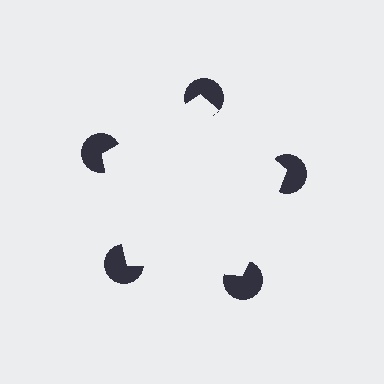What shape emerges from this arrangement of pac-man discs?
An illusory pentagon — its edges are inferred from the aligned wedge cuts in the pac-man discs, not physically drawn.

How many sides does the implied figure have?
5 sides.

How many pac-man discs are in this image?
There are 5 — one at each vertex of the illusory pentagon.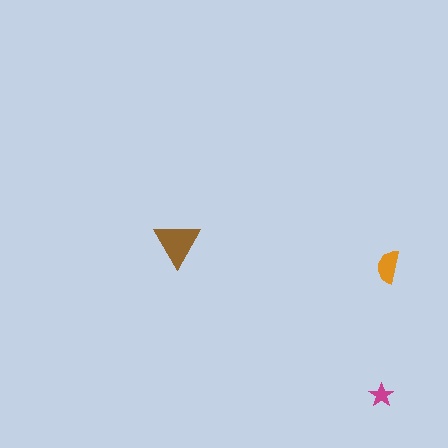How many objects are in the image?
There are 3 objects in the image.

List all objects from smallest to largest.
The magenta star, the orange semicircle, the brown triangle.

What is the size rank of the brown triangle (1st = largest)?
1st.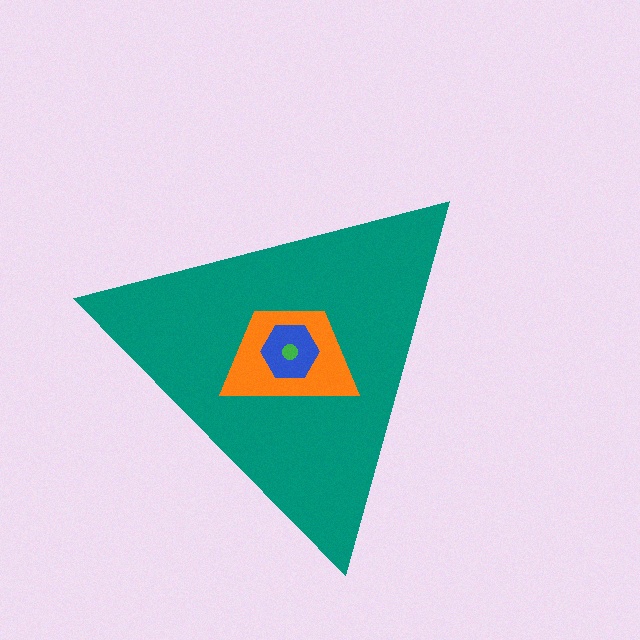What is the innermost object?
The green circle.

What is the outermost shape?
The teal triangle.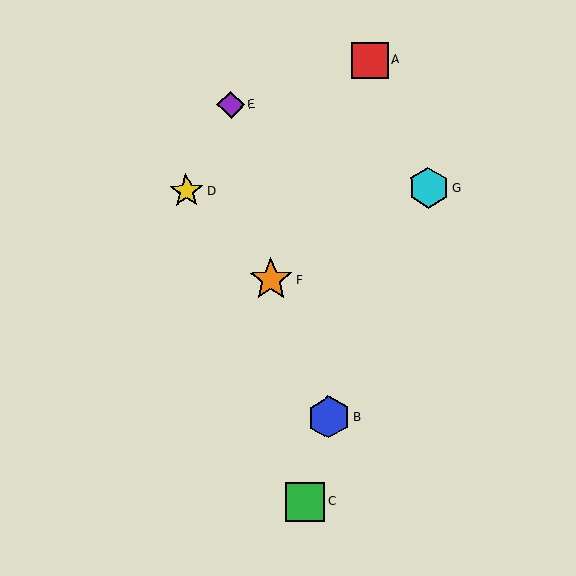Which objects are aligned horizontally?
Objects D, G are aligned horizontally.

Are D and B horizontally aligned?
No, D is at y≈191 and B is at y≈417.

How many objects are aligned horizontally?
2 objects (D, G) are aligned horizontally.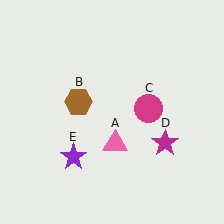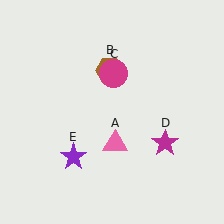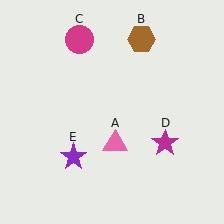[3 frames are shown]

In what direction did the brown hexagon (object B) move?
The brown hexagon (object B) moved up and to the right.